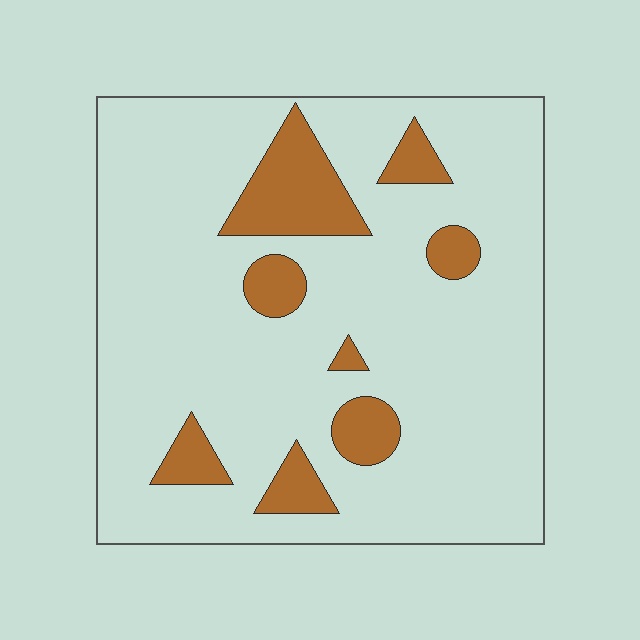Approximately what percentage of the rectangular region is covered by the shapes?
Approximately 15%.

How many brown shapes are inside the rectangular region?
8.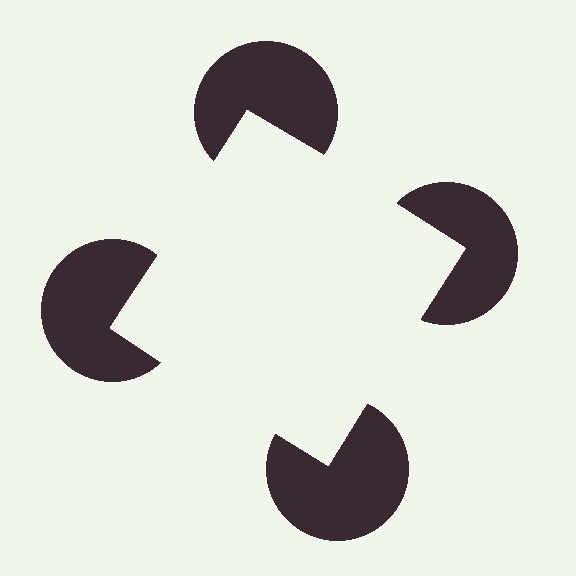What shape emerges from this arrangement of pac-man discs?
An illusory square — its edges are inferred from the aligned wedge cuts in the pac-man discs, not physically drawn.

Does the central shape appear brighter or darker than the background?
It typically appears slightly brighter than the background, even though no actual brightness change is drawn.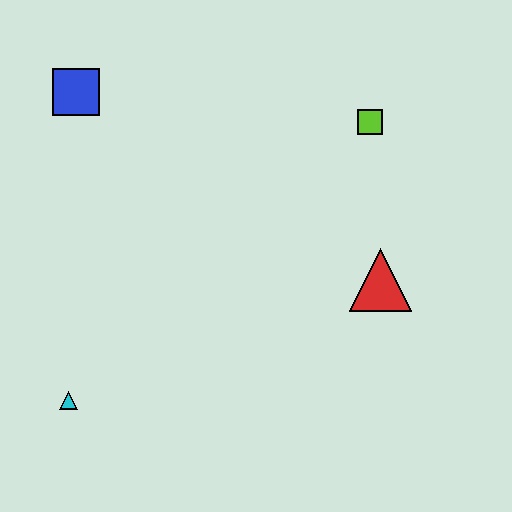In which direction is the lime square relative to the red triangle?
The lime square is above the red triangle.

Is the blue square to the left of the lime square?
Yes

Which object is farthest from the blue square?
The red triangle is farthest from the blue square.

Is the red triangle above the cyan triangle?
Yes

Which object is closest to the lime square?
The red triangle is closest to the lime square.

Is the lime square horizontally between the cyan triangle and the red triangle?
Yes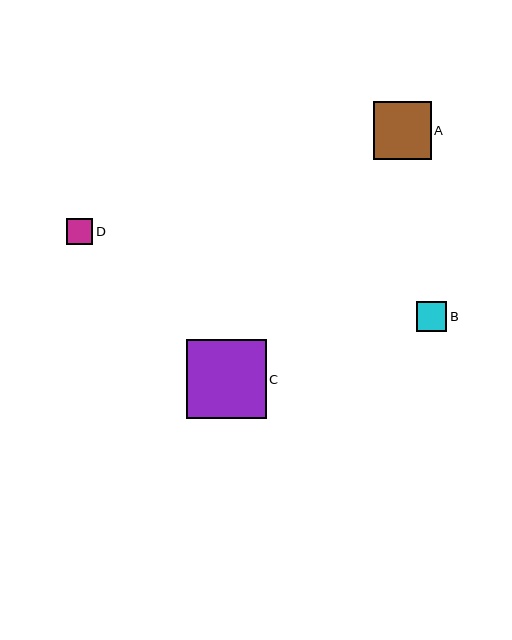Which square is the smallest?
Square D is the smallest with a size of approximately 26 pixels.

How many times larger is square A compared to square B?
Square A is approximately 1.9 times the size of square B.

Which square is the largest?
Square C is the largest with a size of approximately 80 pixels.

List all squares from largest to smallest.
From largest to smallest: C, A, B, D.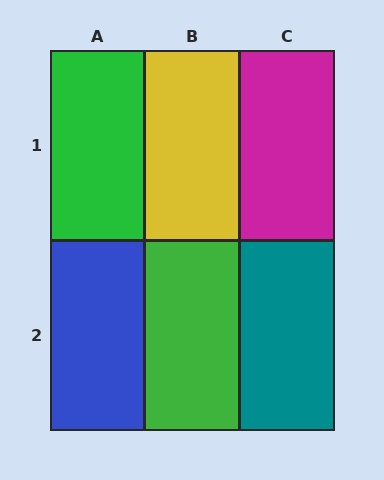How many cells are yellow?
1 cell is yellow.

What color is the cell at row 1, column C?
Magenta.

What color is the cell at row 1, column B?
Yellow.